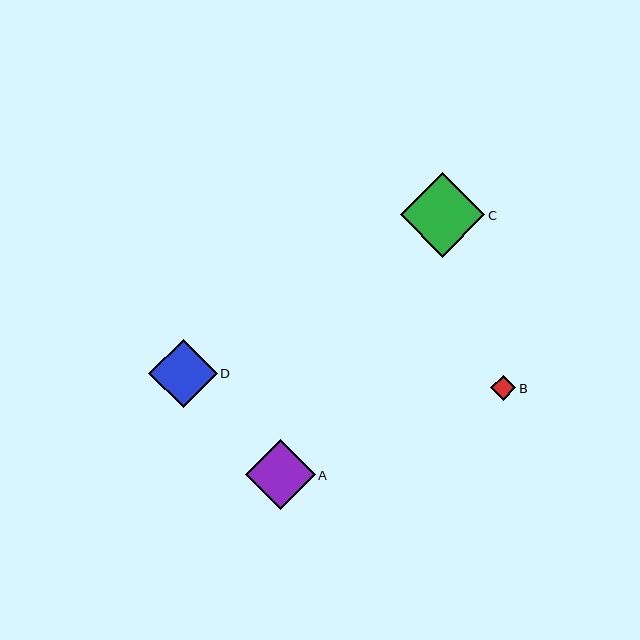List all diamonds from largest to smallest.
From largest to smallest: C, A, D, B.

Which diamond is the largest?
Diamond C is the largest with a size of approximately 85 pixels.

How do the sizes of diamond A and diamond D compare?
Diamond A and diamond D are approximately the same size.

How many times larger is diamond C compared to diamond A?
Diamond C is approximately 1.2 times the size of diamond A.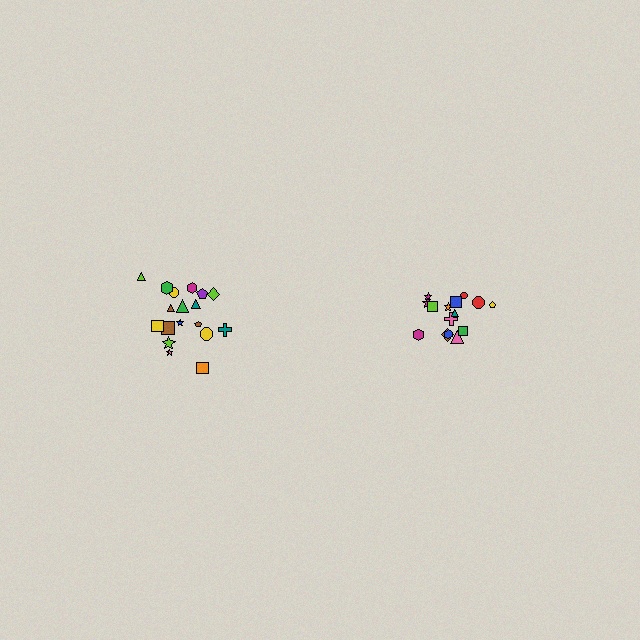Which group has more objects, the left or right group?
The left group.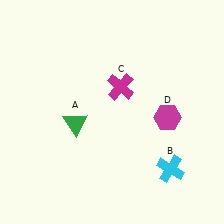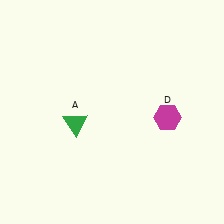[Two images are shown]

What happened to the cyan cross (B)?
The cyan cross (B) was removed in Image 2. It was in the bottom-right area of Image 1.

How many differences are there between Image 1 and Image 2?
There are 2 differences between the two images.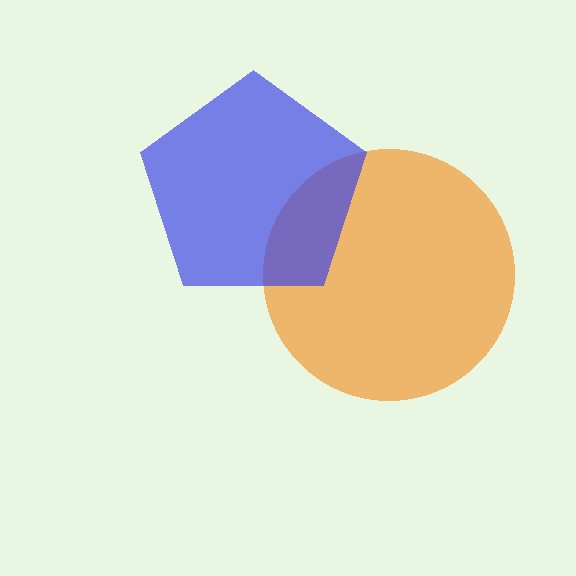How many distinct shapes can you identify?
There are 2 distinct shapes: an orange circle, a blue pentagon.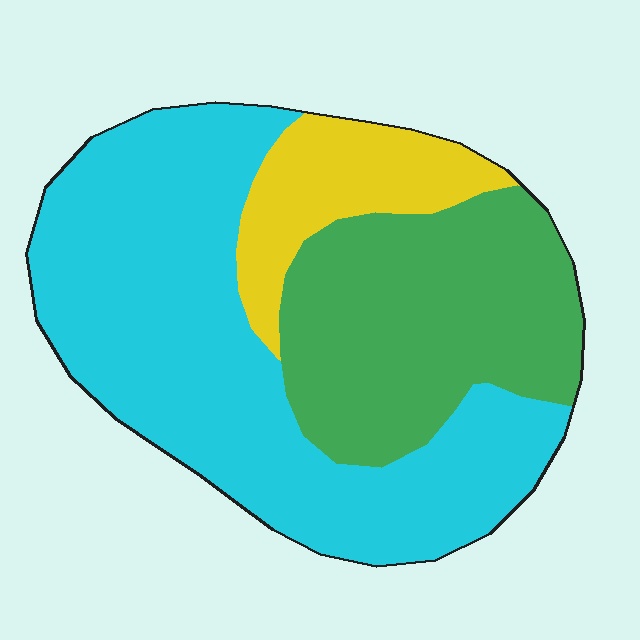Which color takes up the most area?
Cyan, at roughly 55%.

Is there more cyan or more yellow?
Cyan.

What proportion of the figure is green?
Green takes up about one third (1/3) of the figure.